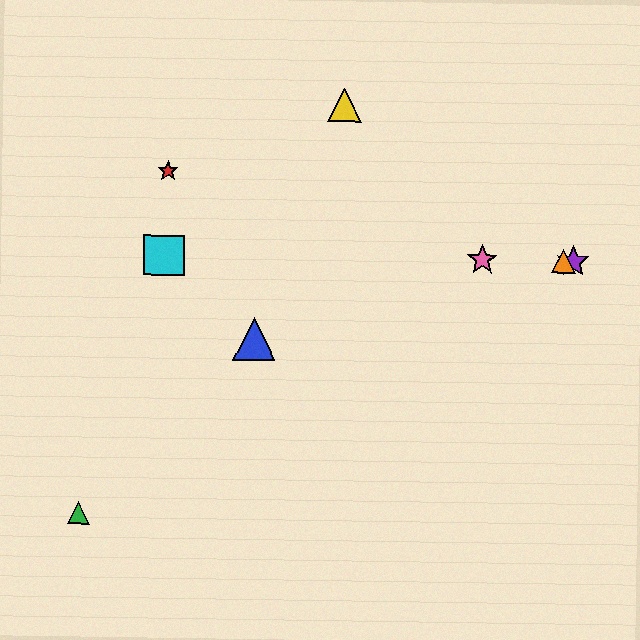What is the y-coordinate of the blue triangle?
The blue triangle is at y≈339.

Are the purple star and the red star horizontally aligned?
No, the purple star is at y≈261 and the red star is at y≈171.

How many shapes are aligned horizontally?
4 shapes (the purple star, the orange triangle, the cyan square, the pink star) are aligned horizontally.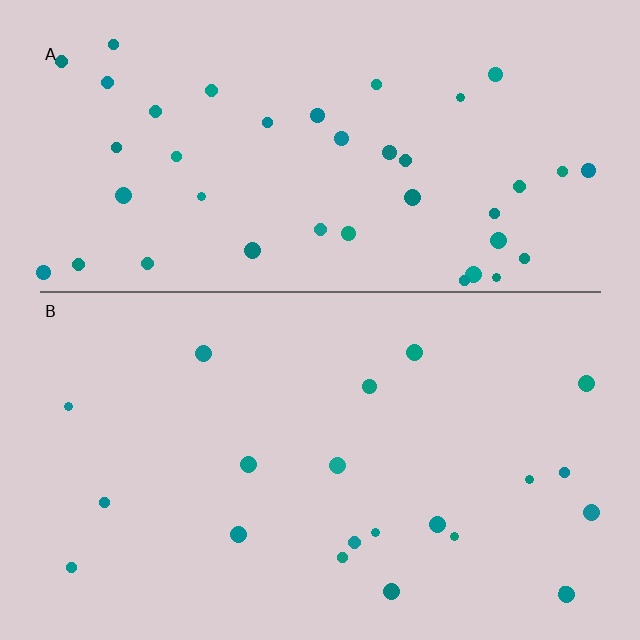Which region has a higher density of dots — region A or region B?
A (the top).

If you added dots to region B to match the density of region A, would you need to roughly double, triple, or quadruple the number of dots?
Approximately double.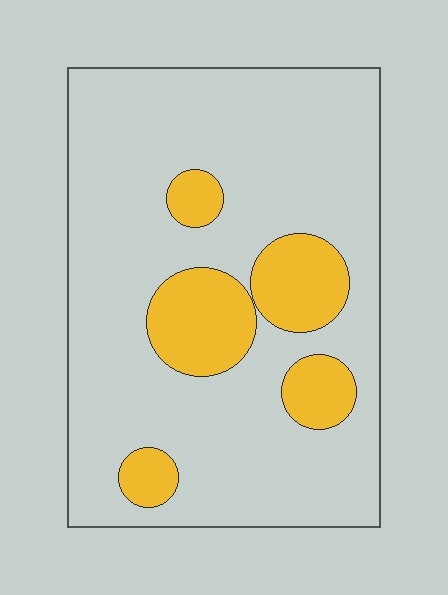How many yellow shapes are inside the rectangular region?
5.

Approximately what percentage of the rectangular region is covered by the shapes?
Approximately 20%.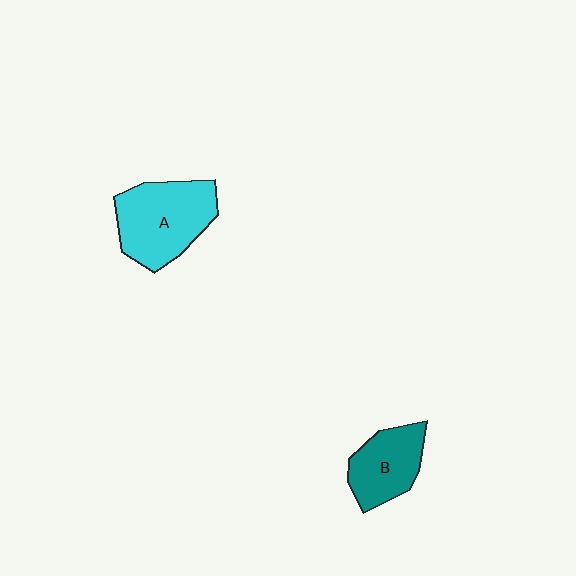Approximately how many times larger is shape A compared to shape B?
Approximately 1.5 times.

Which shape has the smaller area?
Shape B (teal).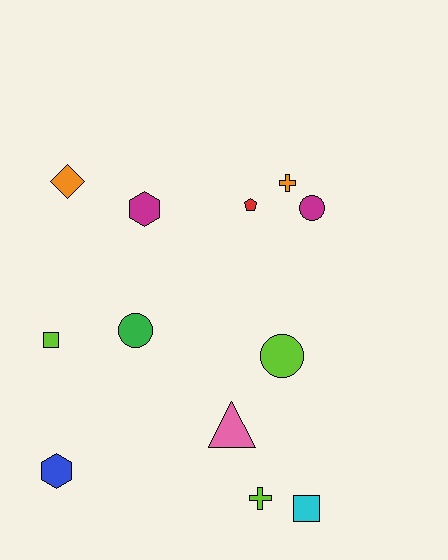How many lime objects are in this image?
There are 3 lime objects.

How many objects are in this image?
There are 12 objects.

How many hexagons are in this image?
There are 2 hexagons.